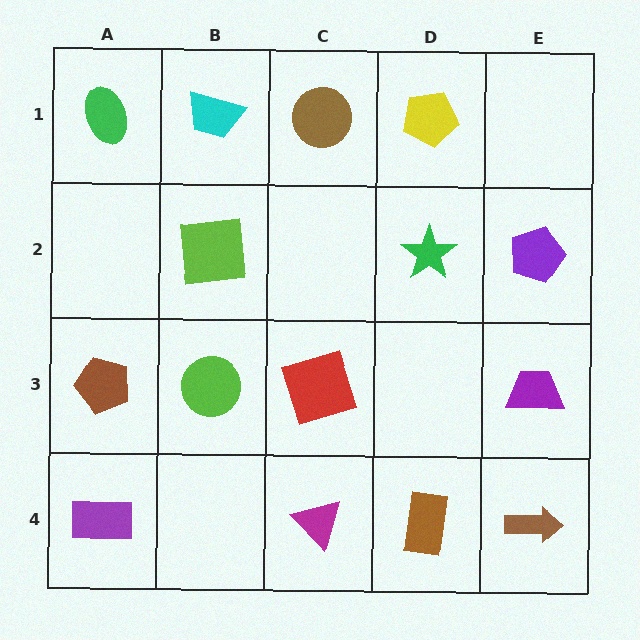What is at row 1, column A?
A green ellipse.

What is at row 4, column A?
A purple rectangle.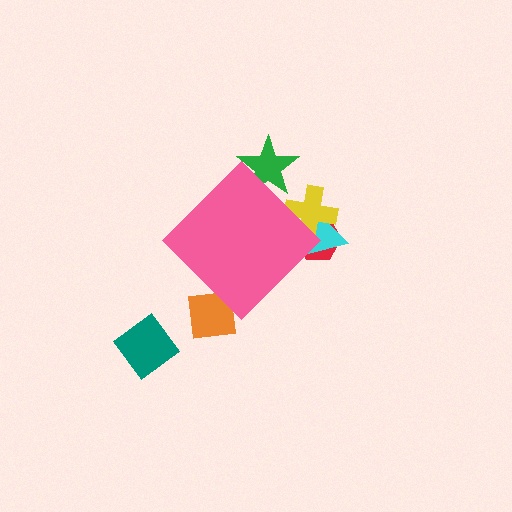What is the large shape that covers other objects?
A pink diamond.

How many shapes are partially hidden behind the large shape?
5 shapes are partially hidden.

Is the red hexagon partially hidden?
Yes, the red hexagon is partially hidden behind the pink diamond.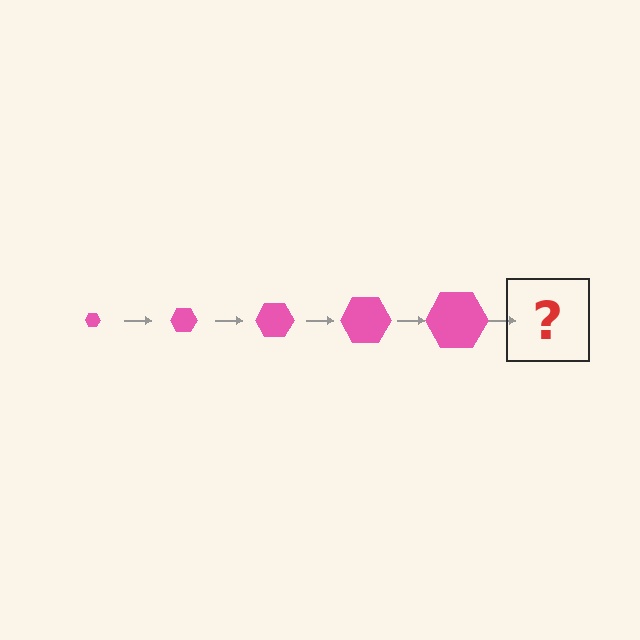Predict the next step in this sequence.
The next step is a pink hexagon, larger than the previous one.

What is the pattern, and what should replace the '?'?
The pattern is that the hexagon gets progressively larger each step. The '?' should be a pink hexagon, larger than the previous one.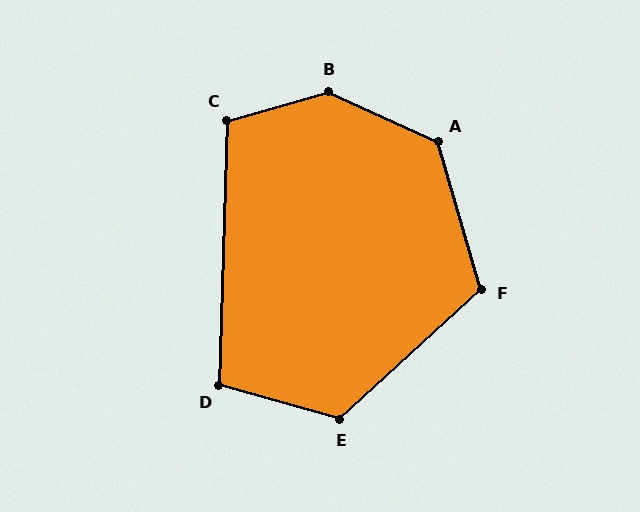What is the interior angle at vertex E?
Approximately 122 degrees (obtuse).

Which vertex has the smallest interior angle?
D, at approximately 104 degrees.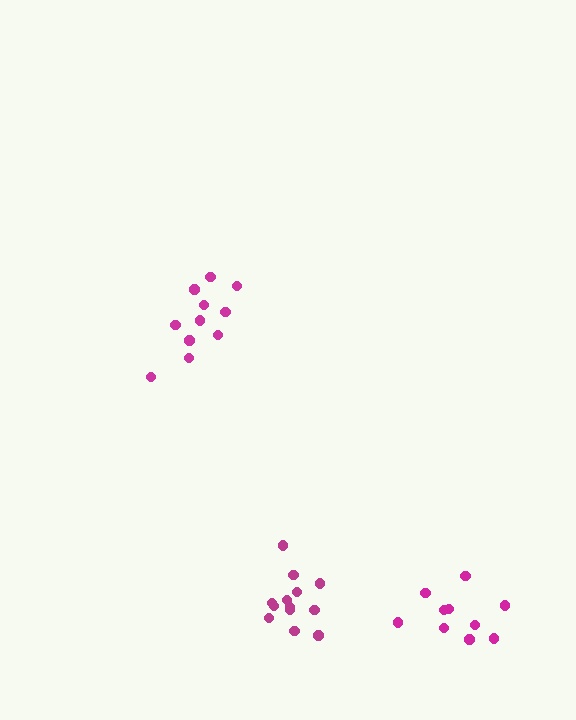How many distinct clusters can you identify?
There are 3 distinct clusters.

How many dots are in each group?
Group 1: 13 dots, Group 2: 11 dots, Group 3: 11 dots (35 total).